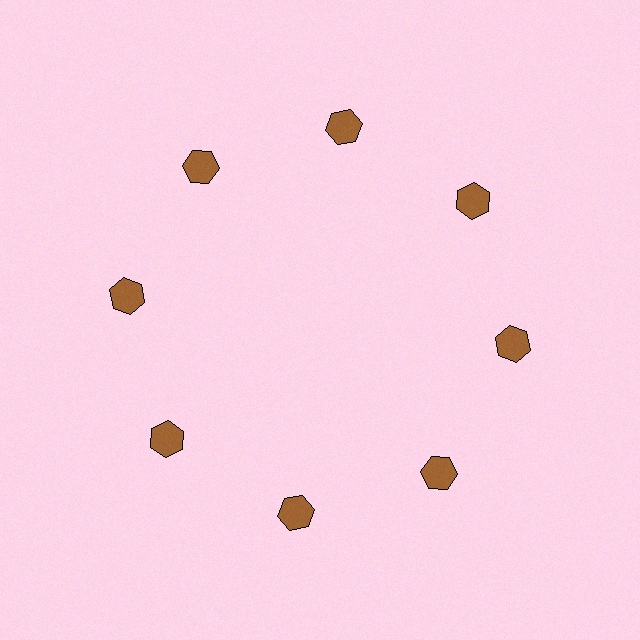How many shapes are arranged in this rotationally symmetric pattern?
There are 8 shapes, arranged in 8 groups of 1.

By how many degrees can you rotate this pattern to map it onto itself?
The pattern maps onto itself every 45 degrees of rotation.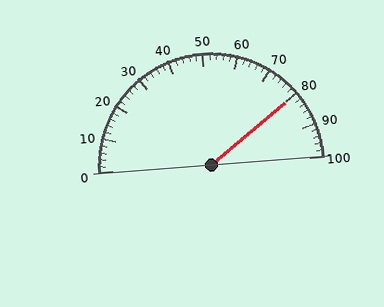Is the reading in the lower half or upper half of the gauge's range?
The reading is in the upper half of the range (0 to 100).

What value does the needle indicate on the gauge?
The needle indicates approximately 80.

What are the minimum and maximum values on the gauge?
The gauge ranges from 0 to 100.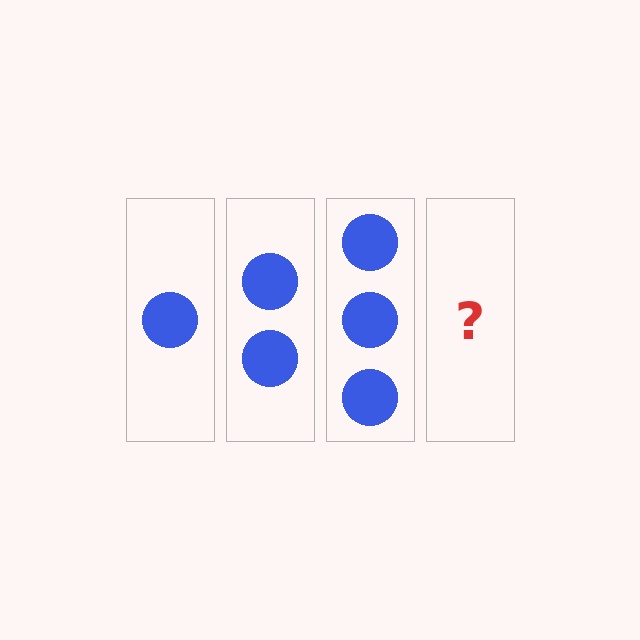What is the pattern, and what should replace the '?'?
The pattern is that each step adds one more circle. The '?' should be 4 circles.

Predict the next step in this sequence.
The next step is 4 circles.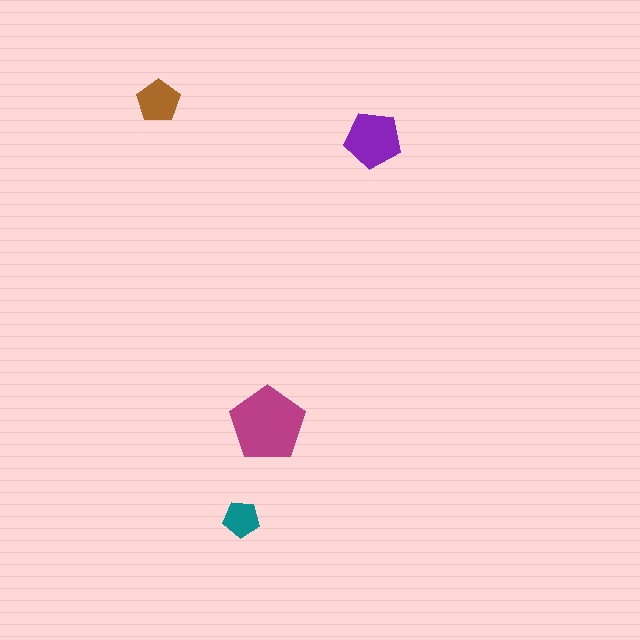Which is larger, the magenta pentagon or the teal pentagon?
The magenta one.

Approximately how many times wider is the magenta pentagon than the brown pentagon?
About 1.5 times wider.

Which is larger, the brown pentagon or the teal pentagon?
The brown one.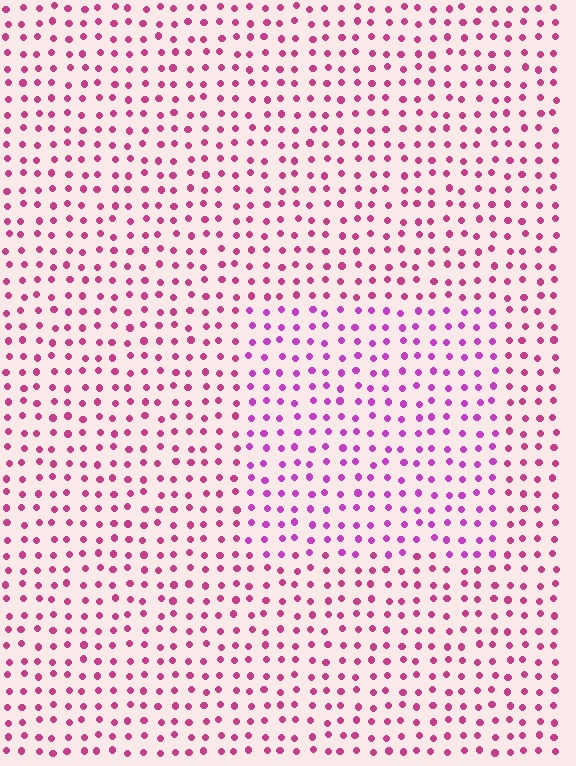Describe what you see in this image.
The image is filled with small magenta elements in a uniform arrangement. A rectangle-shaped region is visible where the elements are tinted to a slightly different hue, forming a subtle color boundary.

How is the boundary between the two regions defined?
The boundary is defined purely by a slight shift in hue (about 27 degrees). Spacing, size, and orientation are identical on both sides.